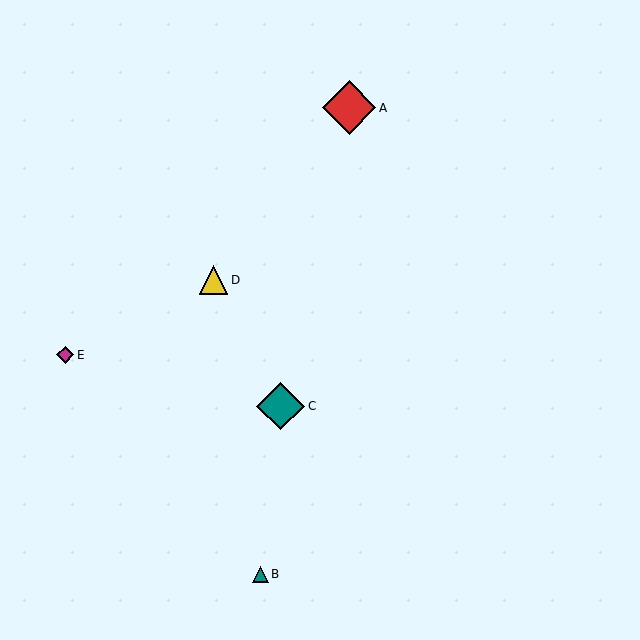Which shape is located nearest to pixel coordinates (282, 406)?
The teal diamond (labeled C) at (281, 406) is nearest to that location.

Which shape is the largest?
The red diamond (labeled A) is the largest.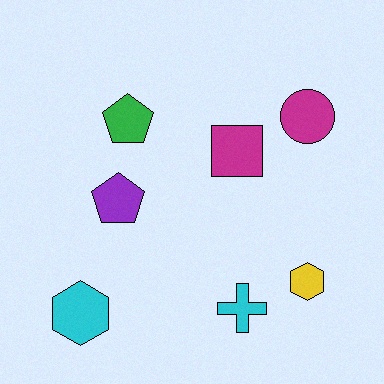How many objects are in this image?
There are 7 objects.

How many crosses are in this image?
There is 1 cross.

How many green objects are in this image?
There is 1 green object.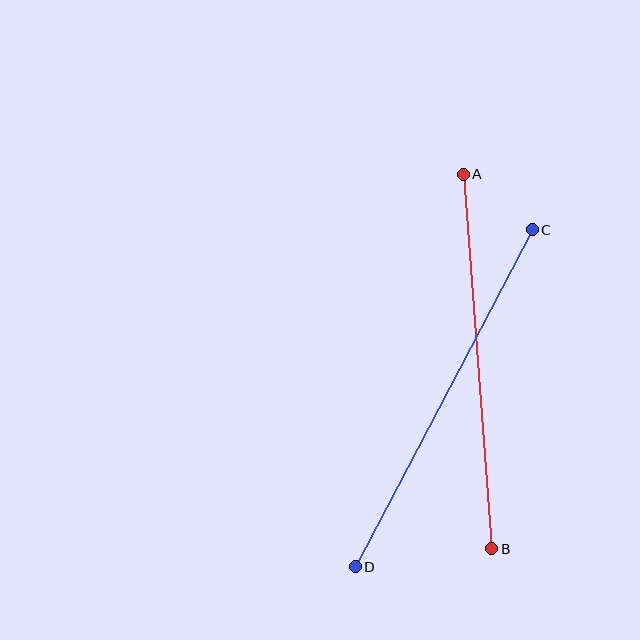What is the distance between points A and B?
The distance is approximately 376 pixels.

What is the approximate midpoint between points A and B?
The midpoint is at approximately (477, 361) pixels.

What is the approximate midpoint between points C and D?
The midpoint is at approximately (444, 398) pixels.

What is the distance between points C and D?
The distance is approximately 380 pixels.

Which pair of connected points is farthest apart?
Points C and D are farthest apart.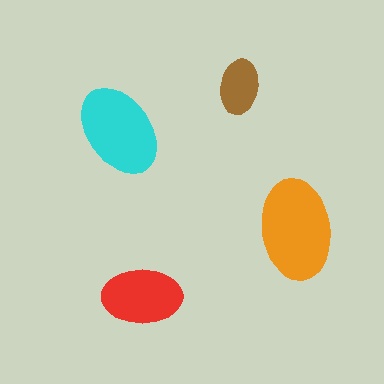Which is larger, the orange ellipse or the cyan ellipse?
The orange one.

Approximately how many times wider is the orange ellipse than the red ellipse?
About 1.5 times wider.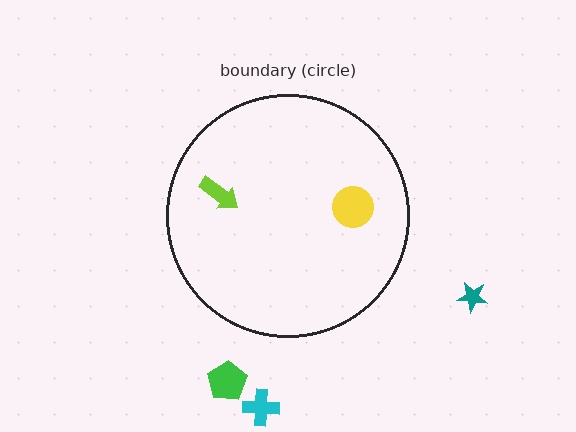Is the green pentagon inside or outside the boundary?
Outside.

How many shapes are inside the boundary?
2 inside, 3 outside.